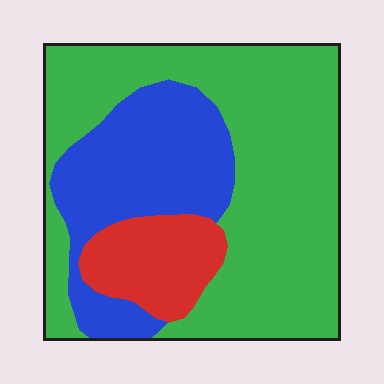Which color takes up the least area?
Red, at roughly 15%.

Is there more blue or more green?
Green.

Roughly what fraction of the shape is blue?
Blue takes up about one quarter (1/4) of the shape.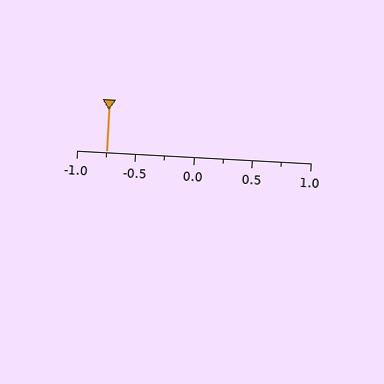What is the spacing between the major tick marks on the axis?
The major ticks are spaced 0.5 apart.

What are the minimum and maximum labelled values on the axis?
The axis runs from -1.0 to 1.0.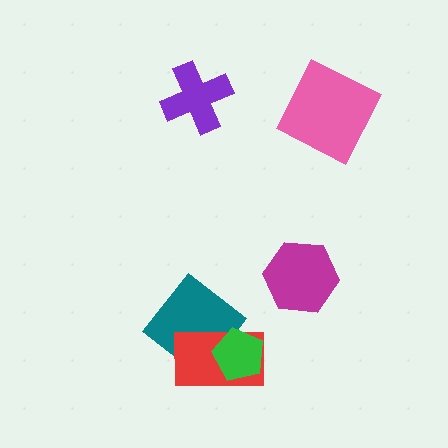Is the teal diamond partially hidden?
Yes, it is partially covered by another shape.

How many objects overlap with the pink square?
0 objects overlap with the pink square.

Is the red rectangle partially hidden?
Yes, it is partially covered by another shape.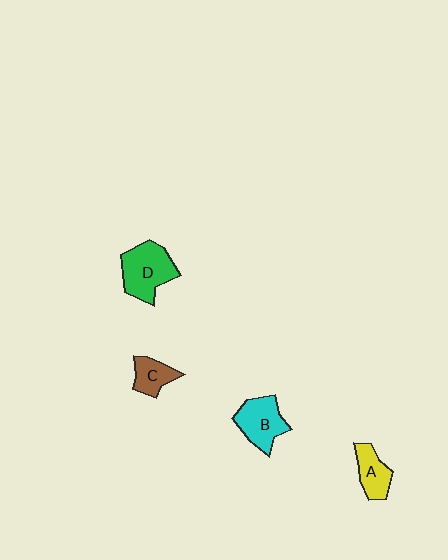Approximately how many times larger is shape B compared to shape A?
Approximately 1.4 times.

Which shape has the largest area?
Shape D (green).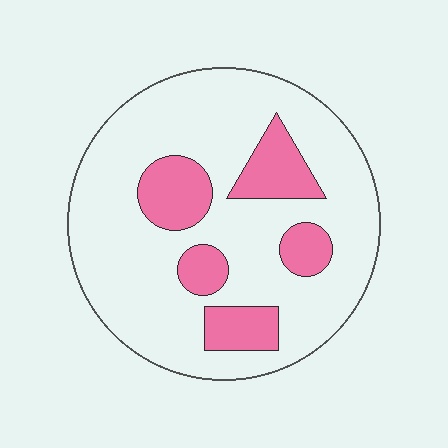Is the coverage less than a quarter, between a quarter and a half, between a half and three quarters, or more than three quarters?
Less than a quarter.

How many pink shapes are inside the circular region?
5.